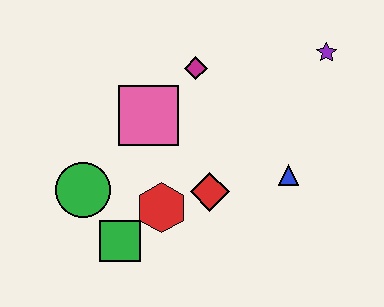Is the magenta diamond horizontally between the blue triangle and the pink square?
Yes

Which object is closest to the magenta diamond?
The pink square is closest to the magenta diamond.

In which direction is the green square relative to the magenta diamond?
The green square is below the magenta diamond.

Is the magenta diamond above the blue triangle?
Yes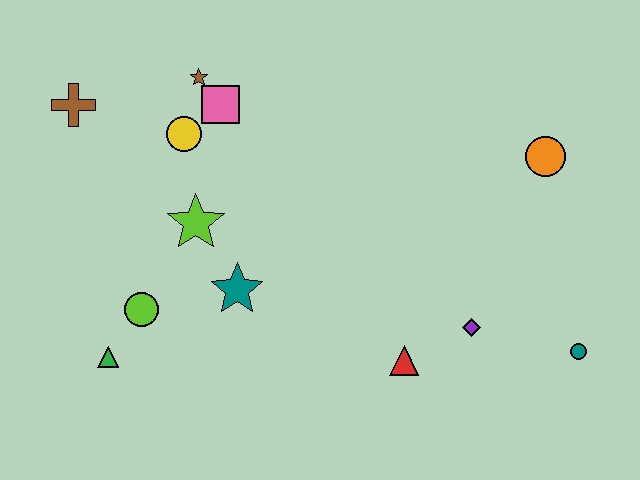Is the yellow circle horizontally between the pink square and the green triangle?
Yes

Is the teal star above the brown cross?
No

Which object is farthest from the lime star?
The teal circle is farthest from the lime star.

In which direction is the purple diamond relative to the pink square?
The purple diamond is to the right of the pink square.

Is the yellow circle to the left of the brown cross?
No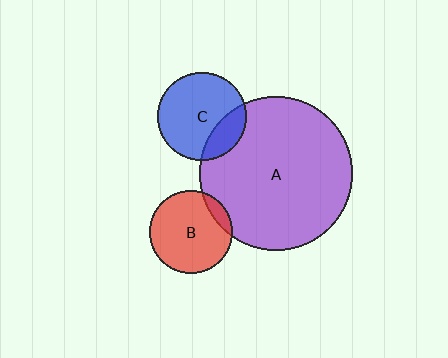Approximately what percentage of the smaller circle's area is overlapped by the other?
Approximately 20%.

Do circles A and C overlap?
Yes.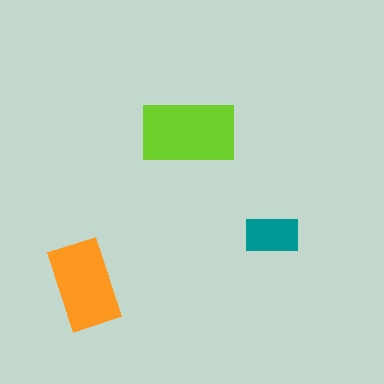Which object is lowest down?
The orange rectangle is bottommost.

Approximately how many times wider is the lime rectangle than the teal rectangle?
About 2 times wider.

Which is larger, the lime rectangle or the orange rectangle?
The lime one.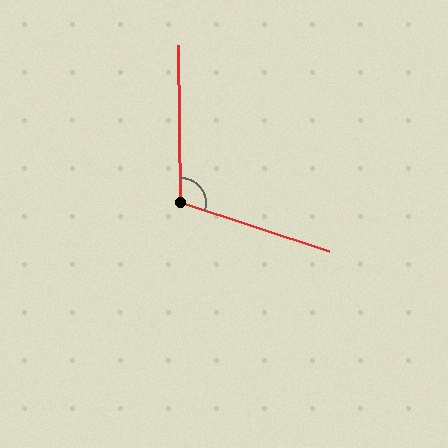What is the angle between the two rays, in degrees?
Approximately 109 degrees.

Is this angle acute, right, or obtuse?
It is obtuse.